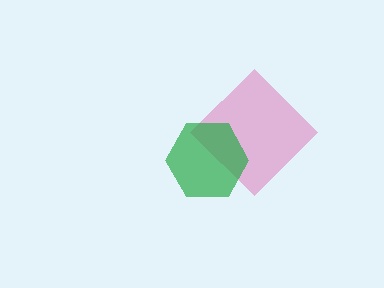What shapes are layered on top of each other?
The layered shapes are: a pink diamond, a green hexagon.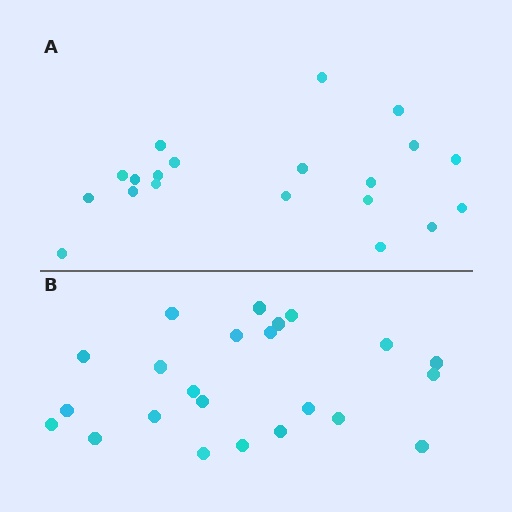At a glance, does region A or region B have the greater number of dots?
Region B (the bottom region) has more dots.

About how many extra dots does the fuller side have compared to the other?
Region B has just a few more — roughly 2 or 3 more dots than region A.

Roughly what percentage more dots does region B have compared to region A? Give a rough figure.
About 15% more.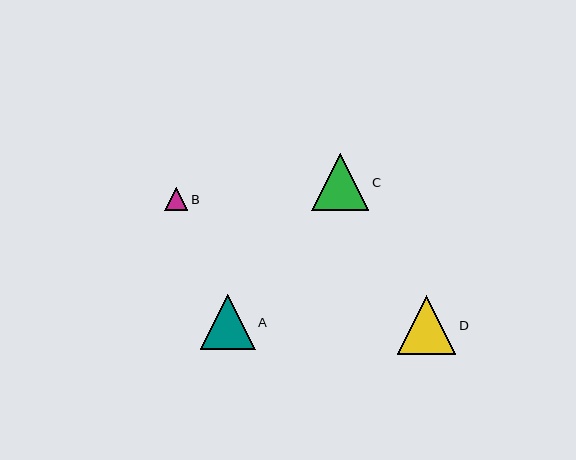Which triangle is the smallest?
Triangle B is the smallest with a size of approximately 23 pixels.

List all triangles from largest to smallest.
From largest to smallest: D, C, A, B.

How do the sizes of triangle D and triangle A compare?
Triangle D and triangle A are approximately the same size.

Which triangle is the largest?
Triangle D is the largest with a size of approximately 58 pixels.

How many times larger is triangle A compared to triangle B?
Triangle A is approximately 2.4 times the size of triangle B.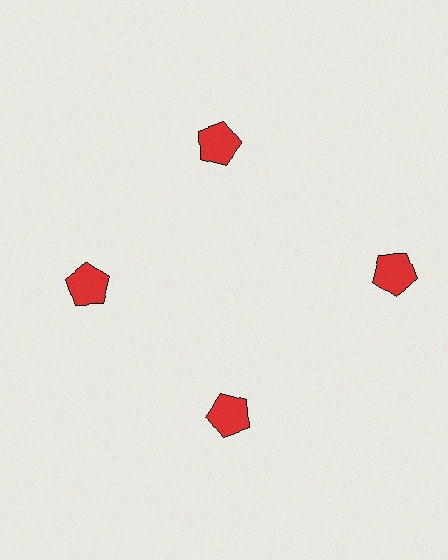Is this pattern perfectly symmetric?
No. The 4 red pentagons are arranged in a ring, but one element near the 3 o'clock position is pushed outward from the center, breaking the 4-fold rotational symmetry.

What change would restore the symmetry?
The symmetry would be restored by moving it inward, back onto the ring so that all 4 pentagons sit at equal angles and equal distance from the center.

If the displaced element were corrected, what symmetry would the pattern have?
It would have 4-fold rotational symmetry — the pattern would map onto itself every 90 degrees.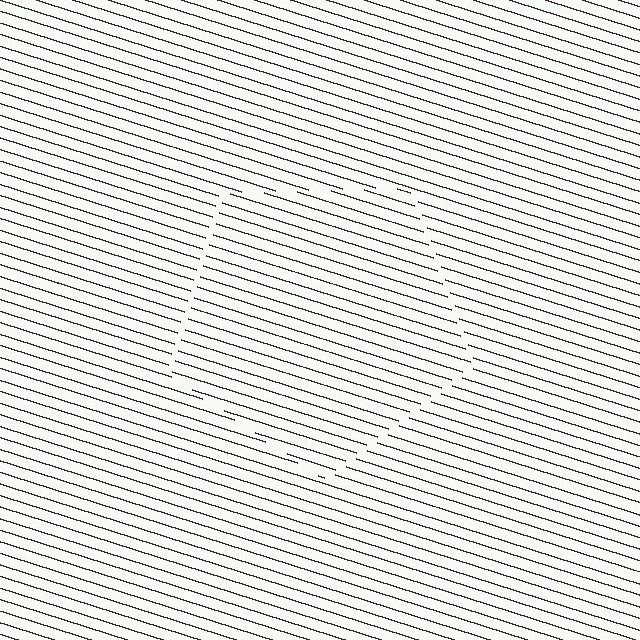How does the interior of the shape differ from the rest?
The interior of the shape contains the same grating, shifted by half a period — the contour is defined by the phase discontinuity where line-ends from the inner and outer gratings abut.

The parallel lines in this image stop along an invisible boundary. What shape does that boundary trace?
An illusory pentagon. The interior of the shape contains the same grating, shifted by half a period — the contour is defined by the phase discontinuity where line-ends from the inner and outer gratings abut.